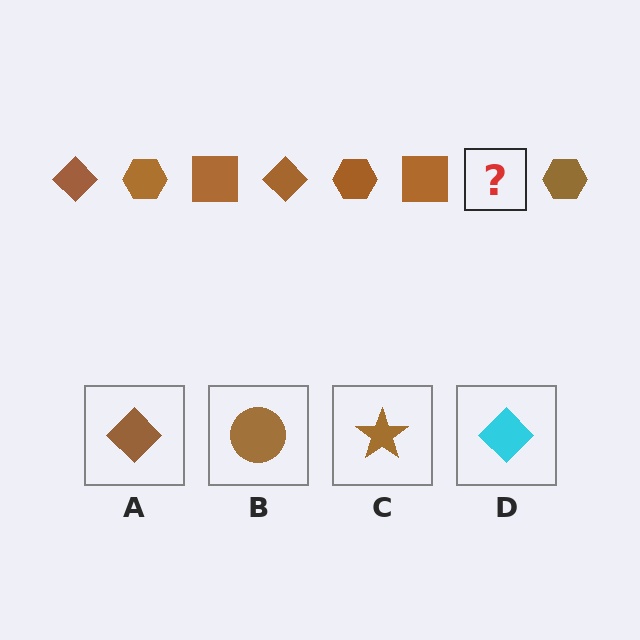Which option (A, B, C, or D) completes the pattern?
A.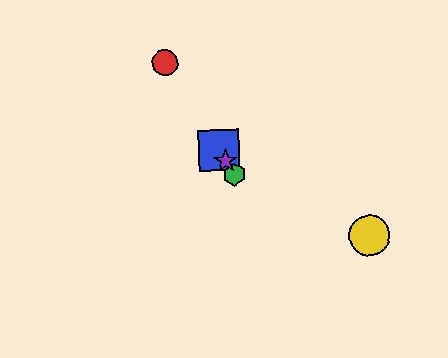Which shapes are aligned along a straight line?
The red circle, the blue square, the green hexagon, the purple star are aligned along a straight line.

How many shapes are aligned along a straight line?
4 shapes (the red circle, the blue square, the green hexagon, the purple star) are aligned along a straight line.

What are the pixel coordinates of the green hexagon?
The green hexagon is at (234, 175).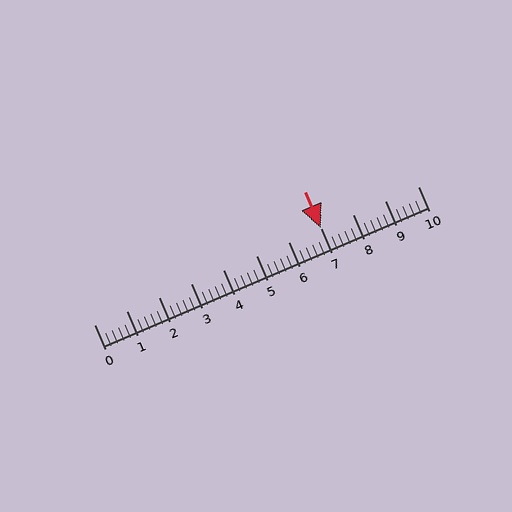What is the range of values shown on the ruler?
The ruler shows values from 0 to 10.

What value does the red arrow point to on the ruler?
The red arrow points to approximately 7.0.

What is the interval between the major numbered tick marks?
The major tick marks are spaced 1 units apart.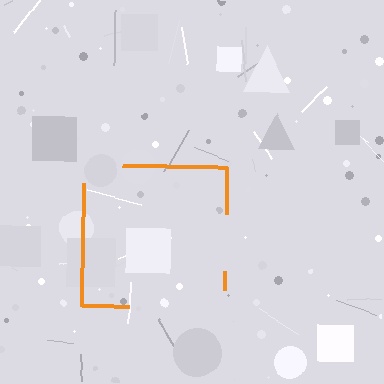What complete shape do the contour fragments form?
The contour fragments form a square.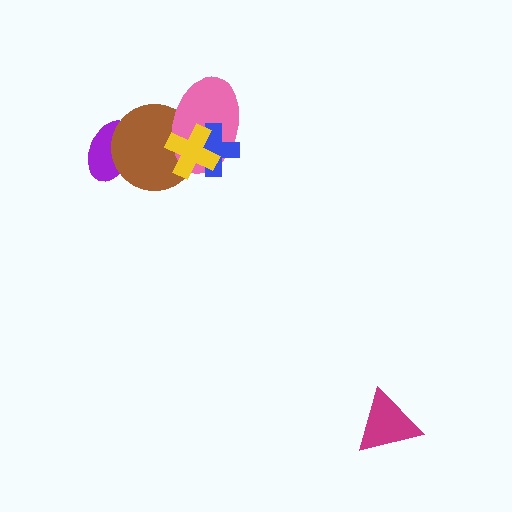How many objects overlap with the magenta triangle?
0 objects overlap with the magenta triangle.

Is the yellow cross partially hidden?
No, no other shape covers it.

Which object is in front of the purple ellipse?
The brown circle is in front of the purple ellipse.